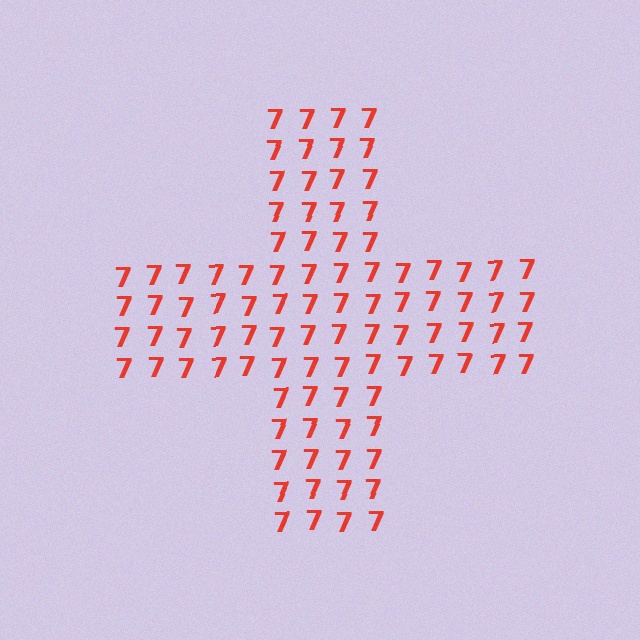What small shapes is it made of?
It is made of small digit 7's.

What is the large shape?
The large shape is a cross.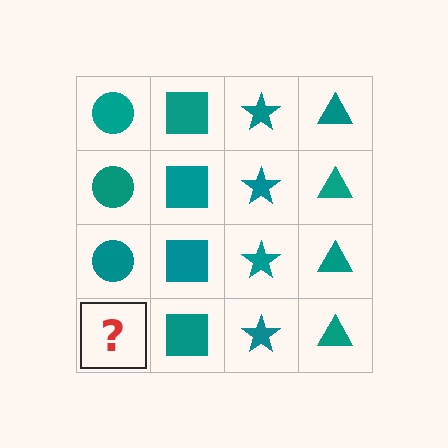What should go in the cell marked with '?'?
The missing cell should contain a teal circle.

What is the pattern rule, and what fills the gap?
The rule is that each column has a consistent shape. The gap should be filled with a teal circle.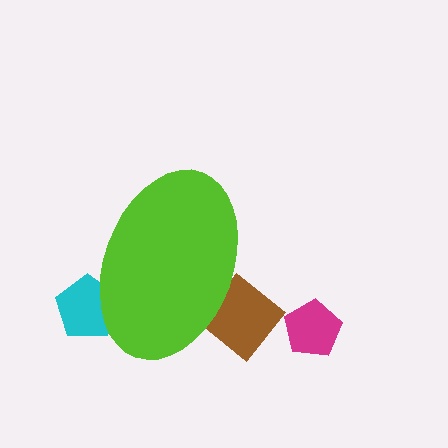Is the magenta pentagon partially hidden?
No, the magenta pentagon is fully visible.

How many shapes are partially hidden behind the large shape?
2 shapes are partially hidden.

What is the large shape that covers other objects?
A lime ellipse.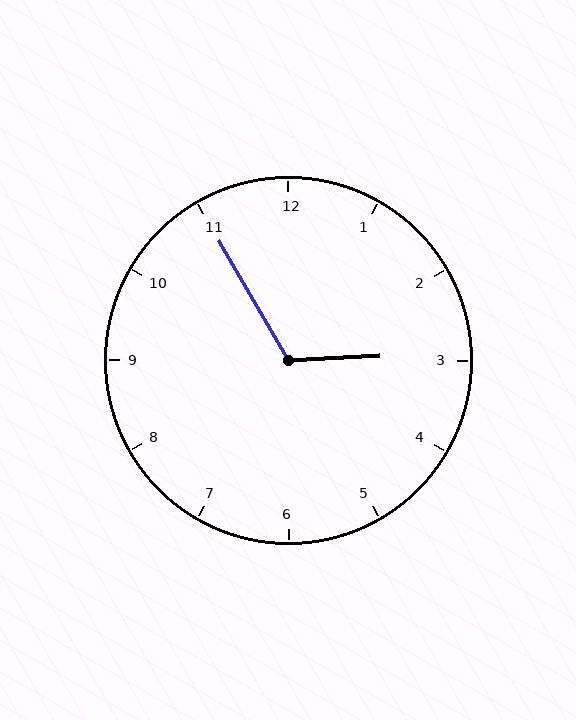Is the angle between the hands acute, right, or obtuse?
It is obtuse.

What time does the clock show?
2:55.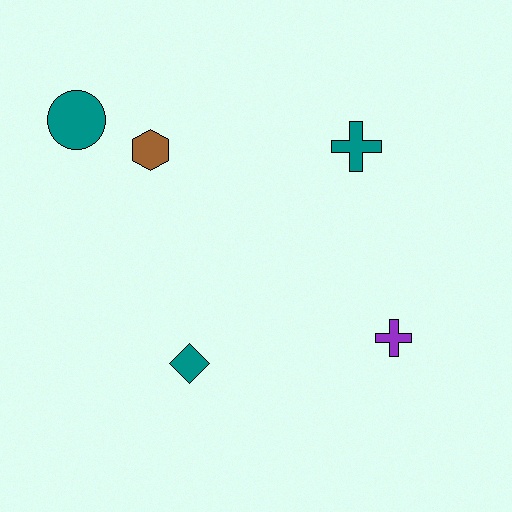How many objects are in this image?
There are 5 objects.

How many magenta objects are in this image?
There are no magenta objects.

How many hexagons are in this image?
There is 1 hexagon.